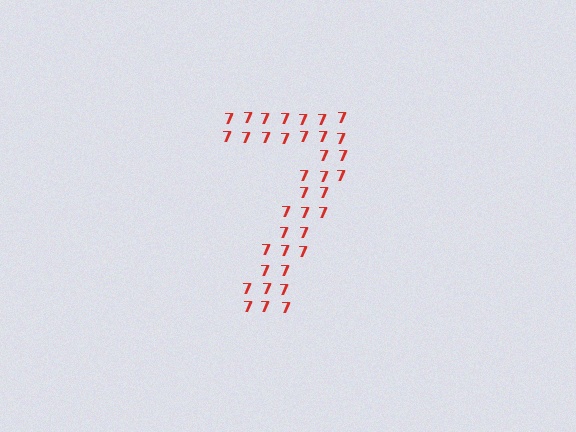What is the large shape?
The large shape is the digit 7.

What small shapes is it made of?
It is made of small digit 7's.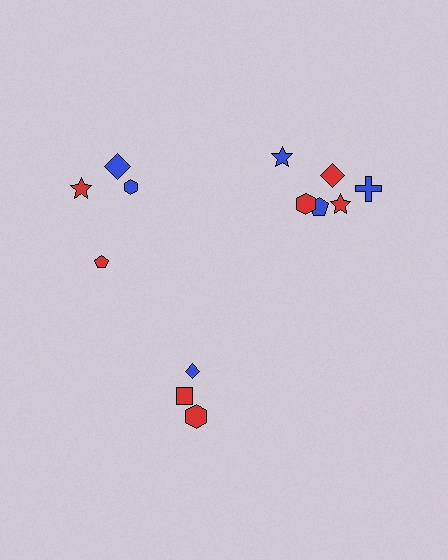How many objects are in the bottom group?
There are 3 objects.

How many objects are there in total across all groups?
There are 13 objects.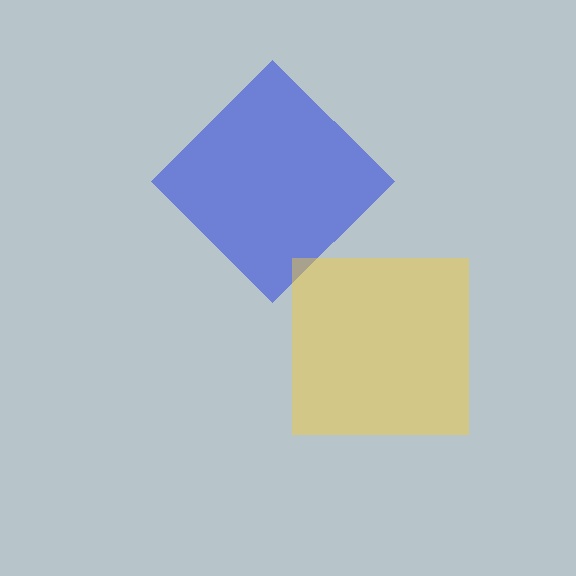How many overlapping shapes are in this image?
There are 2 overlapping shapes in the image.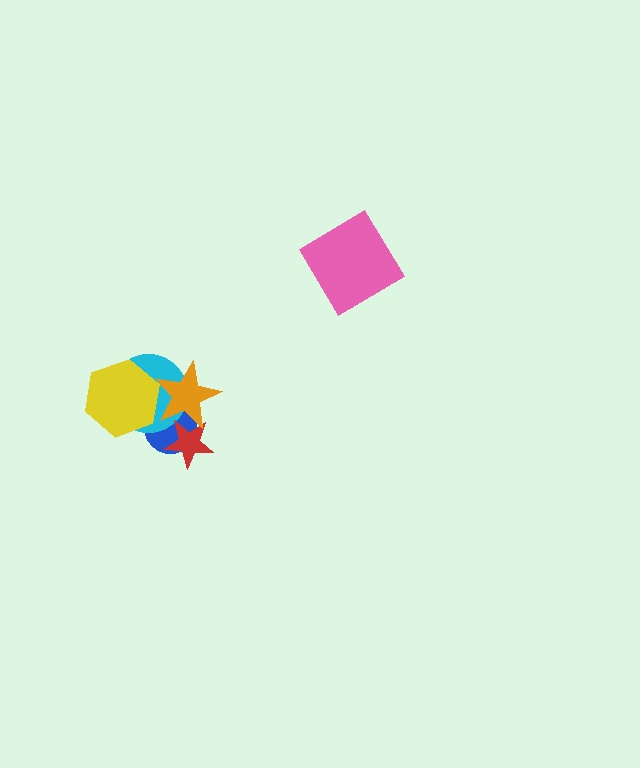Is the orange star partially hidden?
No, no other shape covers it.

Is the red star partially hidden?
Yes, it is partially covered by another shape.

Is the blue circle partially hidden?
Yes, it is partially covered by another shape.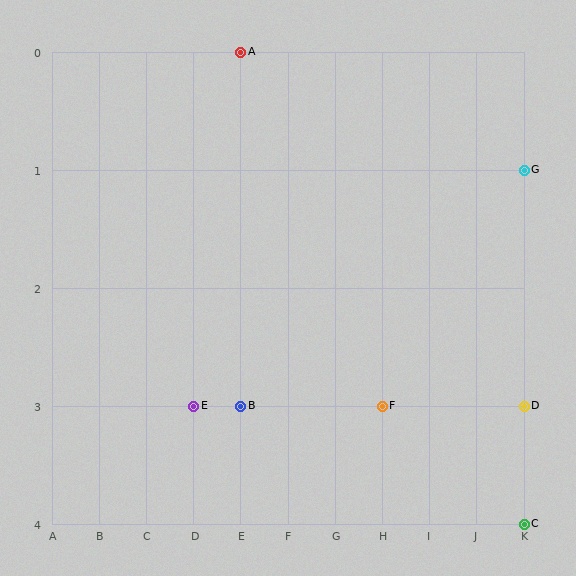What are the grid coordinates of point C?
Point C is at grid coordinates (K, 4).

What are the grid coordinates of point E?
Point E is at grid coordinates (D, 3).